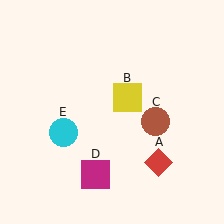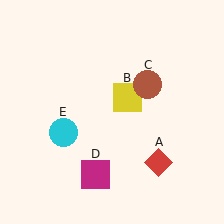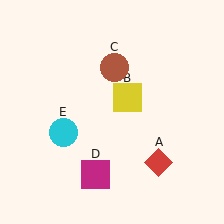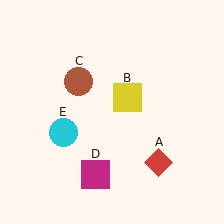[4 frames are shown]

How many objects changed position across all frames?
1 object changed position: brown circle (object C).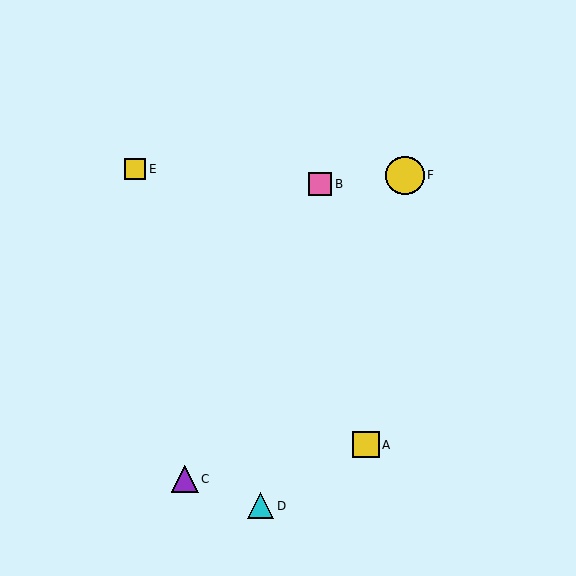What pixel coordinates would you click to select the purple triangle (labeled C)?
Click at (185, 479) to select the purple triangle C.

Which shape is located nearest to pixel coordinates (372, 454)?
The yellow square (labeled A) at (366, 445) is nearest to that location.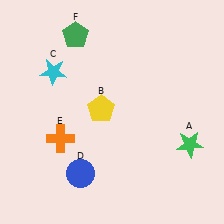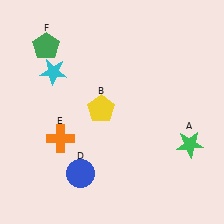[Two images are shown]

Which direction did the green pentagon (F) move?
The green pentagon (F) moved left.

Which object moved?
The green pentagon (F) moved left.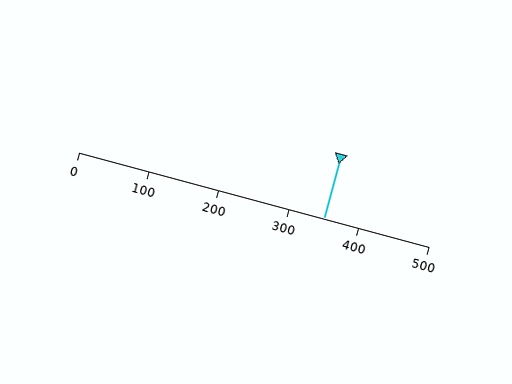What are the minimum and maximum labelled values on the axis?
The axis runs from 0 to 500.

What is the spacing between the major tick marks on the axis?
The major ticks are spaced 100 apart.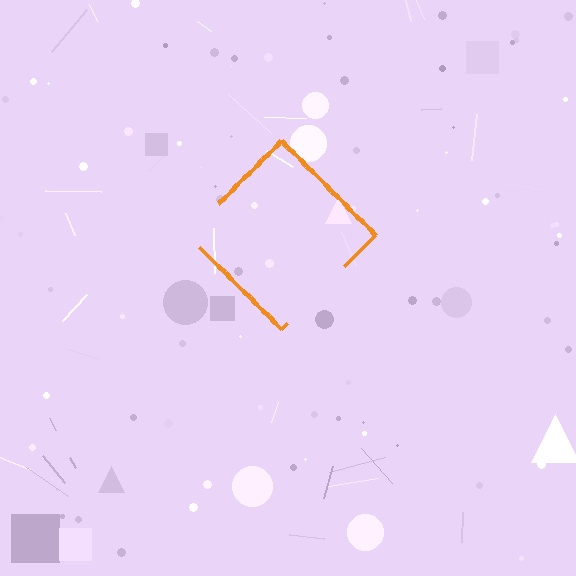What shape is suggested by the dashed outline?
The dashed outline suggests a diamond.